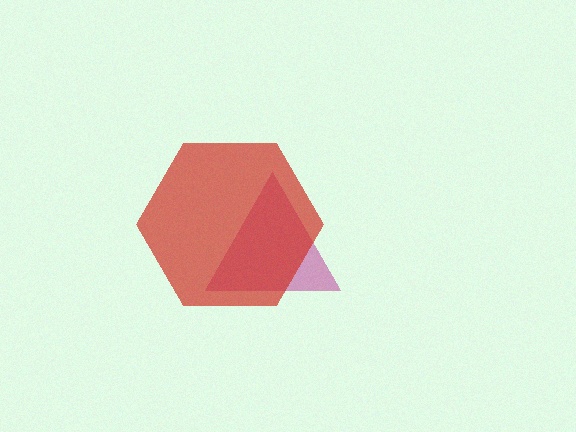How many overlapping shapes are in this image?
There are 2 overlapping shapes in the image.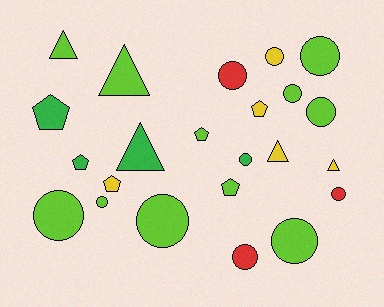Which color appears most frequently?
Lime, with 11 objects.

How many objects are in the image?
There are 23 objects.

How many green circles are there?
There is 1 green circle.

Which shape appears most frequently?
Circle, with 12 objects.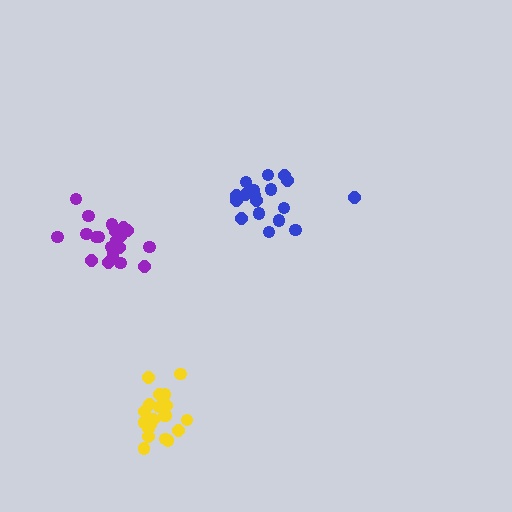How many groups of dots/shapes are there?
There are 3 groups.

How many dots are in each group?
Group 1: 21 dots, Group 2: 18 dots, Group 3: 21 dots (60 total).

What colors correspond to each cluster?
The clusters are colored: yellow, blue, purple.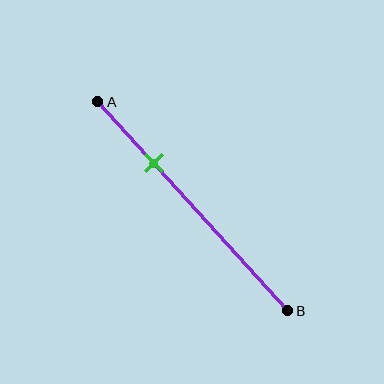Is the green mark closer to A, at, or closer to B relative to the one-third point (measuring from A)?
The green mark is closer to point A than the one-third point of segment AB.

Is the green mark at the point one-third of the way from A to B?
No, the mark is at about 30% from A, not at the 33% one-third point.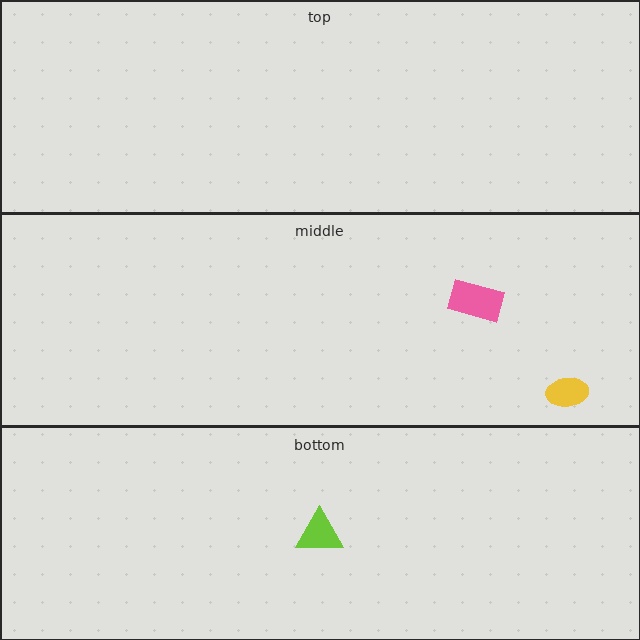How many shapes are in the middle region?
2.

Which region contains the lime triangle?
The bottom region.